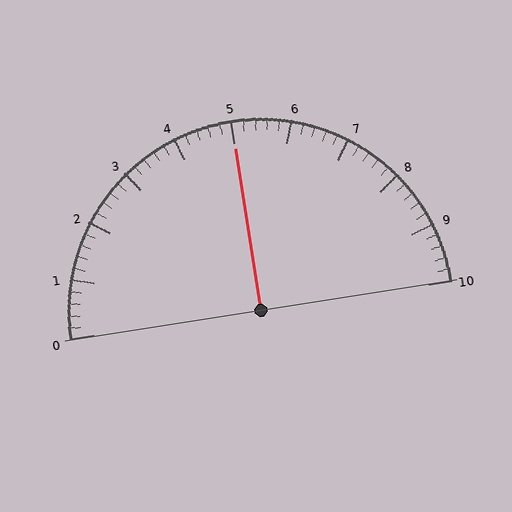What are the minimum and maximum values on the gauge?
The gauge ranges from 0 to 10.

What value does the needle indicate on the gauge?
The needle indicates approximately 5.0.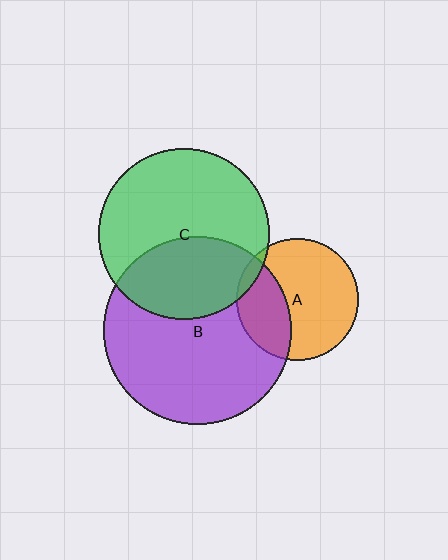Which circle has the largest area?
Circle B (purple).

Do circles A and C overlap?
Yes.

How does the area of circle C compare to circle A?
Approximately 2.0 times.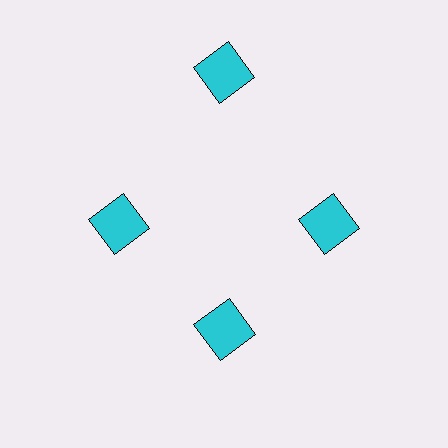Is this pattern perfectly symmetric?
No. The 4 cyan squares are arranged in a ring, but one element near the 12 o'clock position is pushed outward from the center, breaking the 4-fold rotational symmetry.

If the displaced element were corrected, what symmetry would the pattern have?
It would have 4-fold rotational symmetry — the pattern would map onto itself every 90 degrees.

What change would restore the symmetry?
The symmetry would be restored by moving it inward, back onto the ring so that all 4 squares sit at equal angles and equal distance from the center.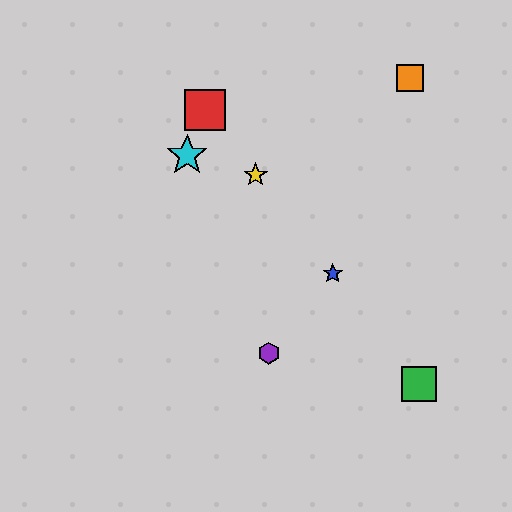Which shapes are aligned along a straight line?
The red square, the blue star, the green square, the yellow star are aligned along a straight line.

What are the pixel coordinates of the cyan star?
The cyan star is at (187, 155).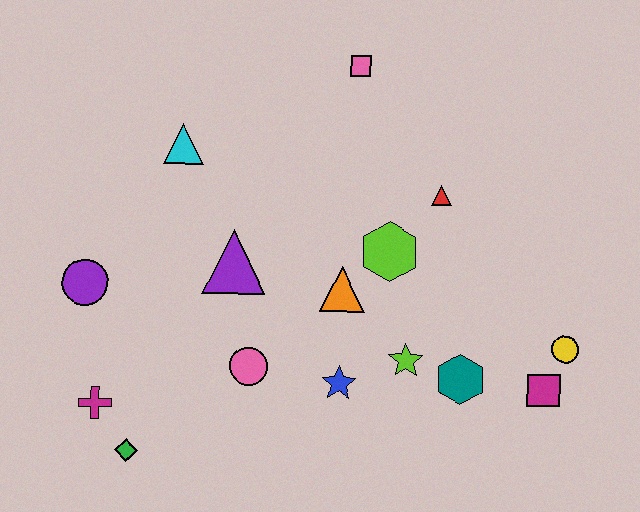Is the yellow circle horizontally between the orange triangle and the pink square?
No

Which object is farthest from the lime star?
The purple circle is farthest from the lime star.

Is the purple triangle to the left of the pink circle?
Yes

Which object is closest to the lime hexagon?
The orange triangle is closest to the lime hexagon.